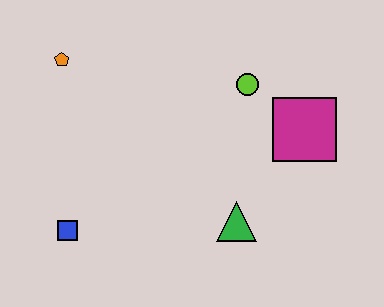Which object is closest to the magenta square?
The lime circle is closest to the magenta square.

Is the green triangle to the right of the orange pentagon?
Yes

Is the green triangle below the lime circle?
Yes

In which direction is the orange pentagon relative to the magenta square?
The orange pentagon is to the left of the magenta square.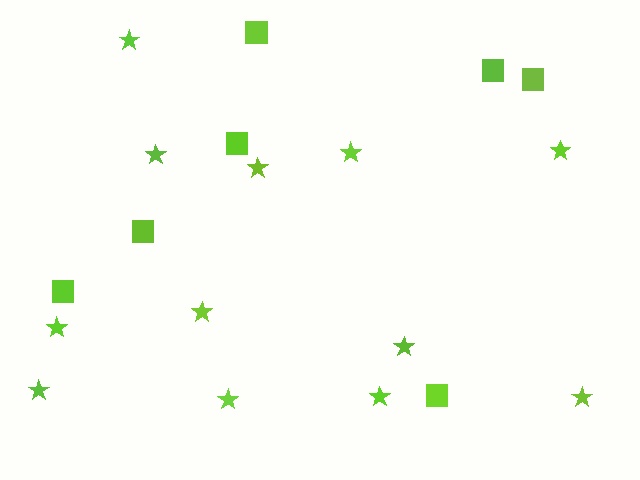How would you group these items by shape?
There are 2 groups: one group of squares (7) and one group of stars (12).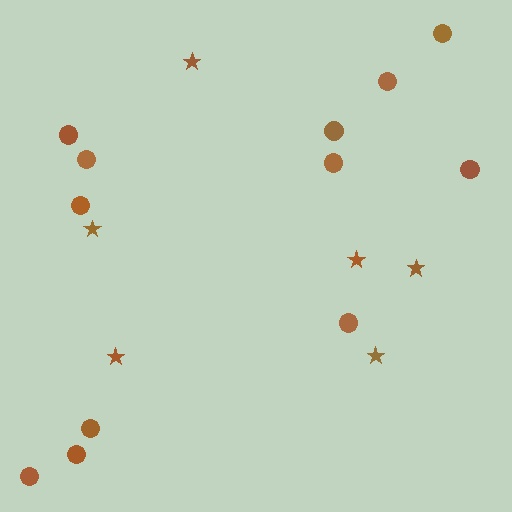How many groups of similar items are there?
There are 2 groups: one group of circles (12) and one group of stars (6).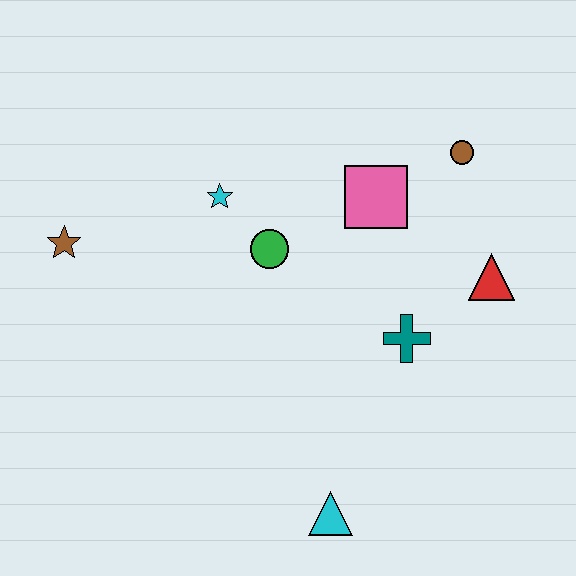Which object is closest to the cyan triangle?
The teal cross is closest to the cyan triangle.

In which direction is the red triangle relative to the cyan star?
The red triangle is to the right of the cyan star.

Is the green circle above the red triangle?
Yes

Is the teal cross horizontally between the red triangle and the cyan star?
Yes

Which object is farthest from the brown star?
The red triangle is farthest from the brown star.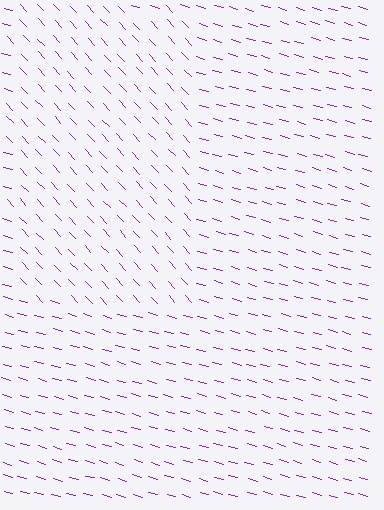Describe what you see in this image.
The image is filled with small purple line segments. A rectangle region in the image has lines oriented differently from the surrounding lines, creating a visible texture boundary.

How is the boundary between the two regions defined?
The boundary is defined purely by a change in line orientation (approximately 31 degrees difference). All lines are the same color and thickness.